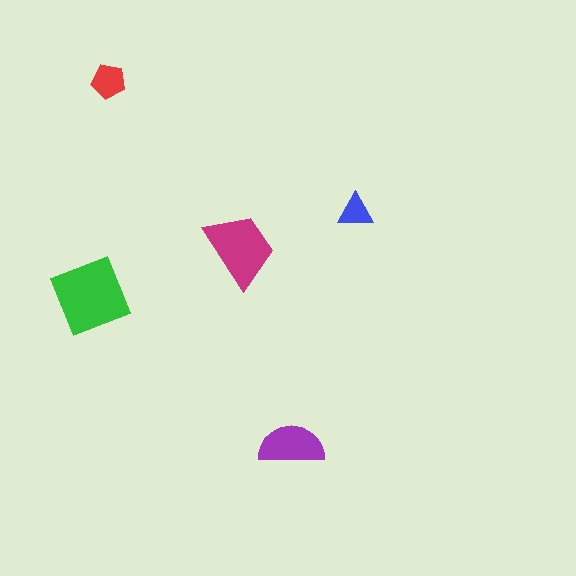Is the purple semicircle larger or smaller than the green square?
Smaller.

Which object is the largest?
The green square.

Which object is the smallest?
The blue triangle.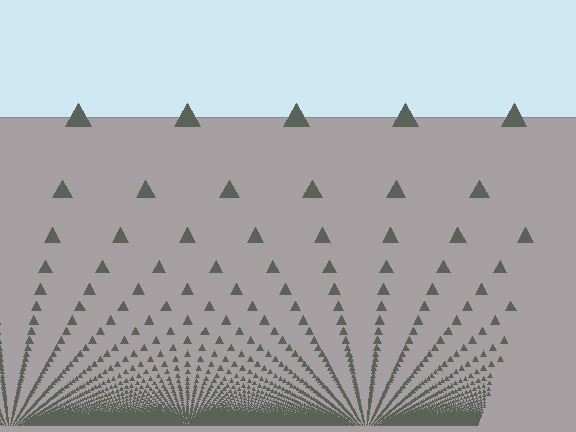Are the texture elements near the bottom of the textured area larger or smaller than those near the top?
Smaller. The gradient is inverted — elements near the bottom are smaller and denser.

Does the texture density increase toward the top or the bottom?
Density increases toward the bottom.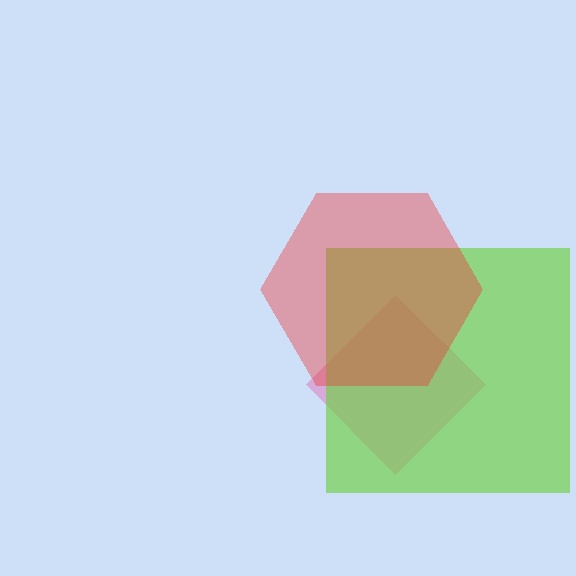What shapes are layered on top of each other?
The layered shapes are: a pink diamond, a lime square, a red hexagon.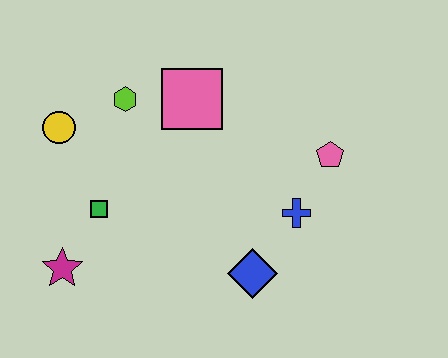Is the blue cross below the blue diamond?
No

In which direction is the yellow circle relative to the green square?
The yellow circle is above the green square.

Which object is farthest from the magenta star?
The pink pentagon is farthest from the magenta star.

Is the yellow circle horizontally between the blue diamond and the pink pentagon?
No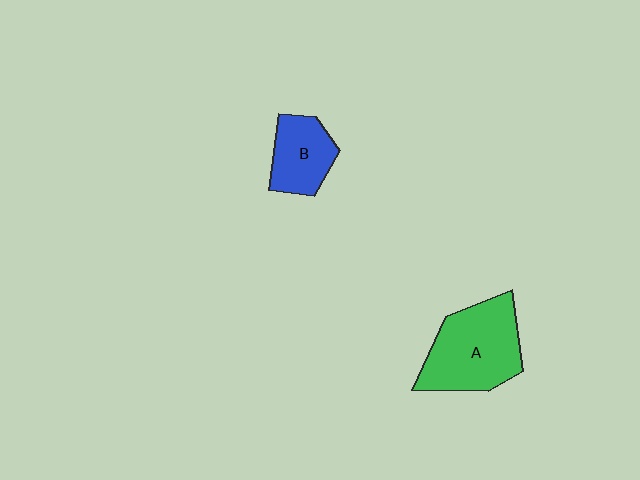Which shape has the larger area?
Shape A (green).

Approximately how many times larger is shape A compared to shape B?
Approximately 1.7 times.